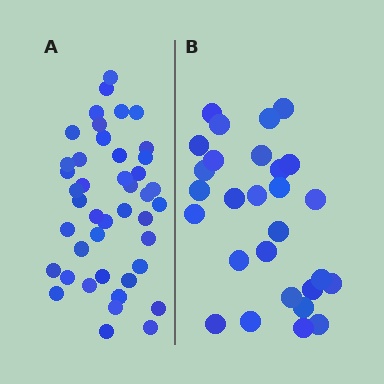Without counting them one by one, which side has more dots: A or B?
Region A (the left region) has more dots.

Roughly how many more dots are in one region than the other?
Region A has approximately 15 more dots than region B.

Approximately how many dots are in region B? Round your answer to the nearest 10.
About 30 dots. (The exact count is 28, which rounds to 30.)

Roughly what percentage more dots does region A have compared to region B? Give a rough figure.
About 55% more.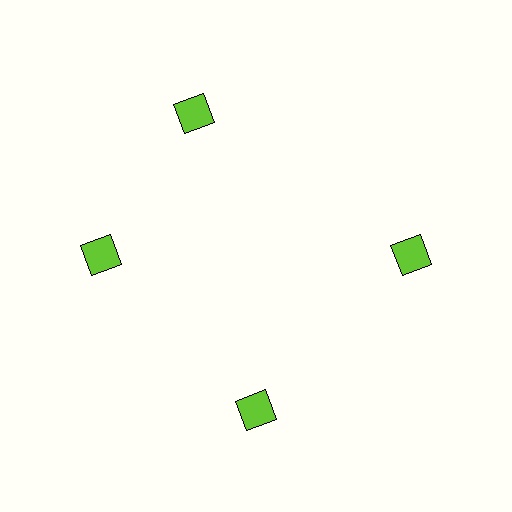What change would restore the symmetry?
The symmetry would be restored by rotating it back into even spacing with its neighbors so that all 4 squares sit at equal angles and equal distance from the center.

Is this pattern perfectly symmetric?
No. The 4 lime squares are arranged in a ring, but one element near the 12 o'clock position is rotated out of alignment along the ring, breaking the 4-fold rotational symmetry.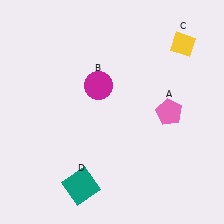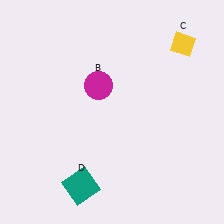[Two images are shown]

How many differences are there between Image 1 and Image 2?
There is 1 difference between the two images.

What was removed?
The pink pentagon (A) was removed in Image 2.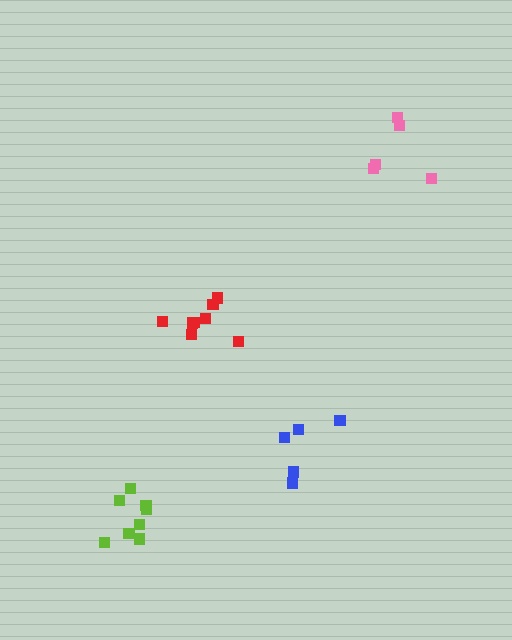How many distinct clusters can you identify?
There are 4 distinct clusters.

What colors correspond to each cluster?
The clusters are colored: red, lime, blue, pink.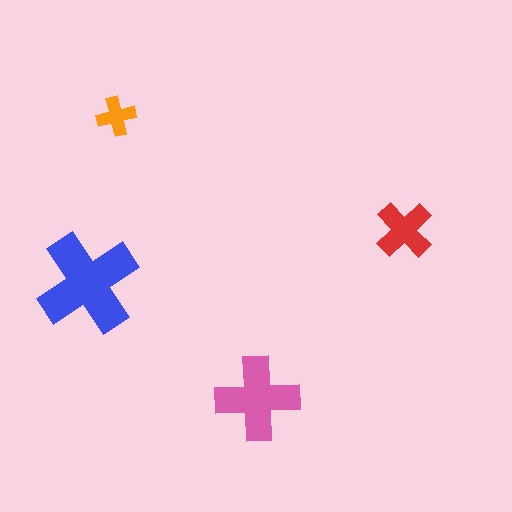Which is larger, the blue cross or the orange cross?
The blue one.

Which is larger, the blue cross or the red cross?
The blue one.